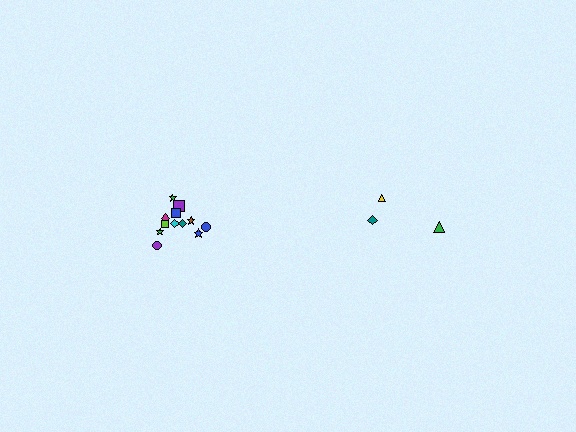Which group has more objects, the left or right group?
The left group.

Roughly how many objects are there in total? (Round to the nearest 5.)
Roughly 15 objects in total.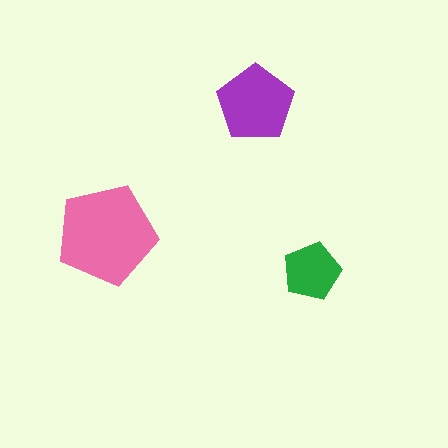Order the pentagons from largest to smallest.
the pink one, the purple one, the green one.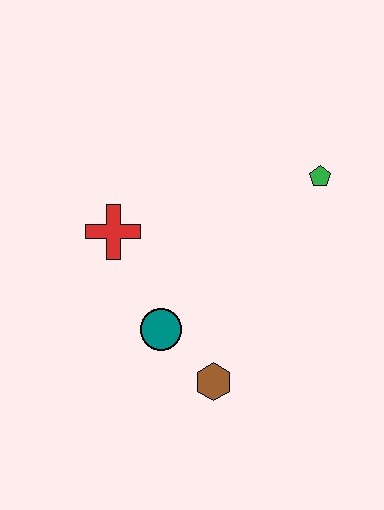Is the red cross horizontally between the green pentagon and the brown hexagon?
No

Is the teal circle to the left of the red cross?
No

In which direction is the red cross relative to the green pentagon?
The red cross is to the left of the green pentagon.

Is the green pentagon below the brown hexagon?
No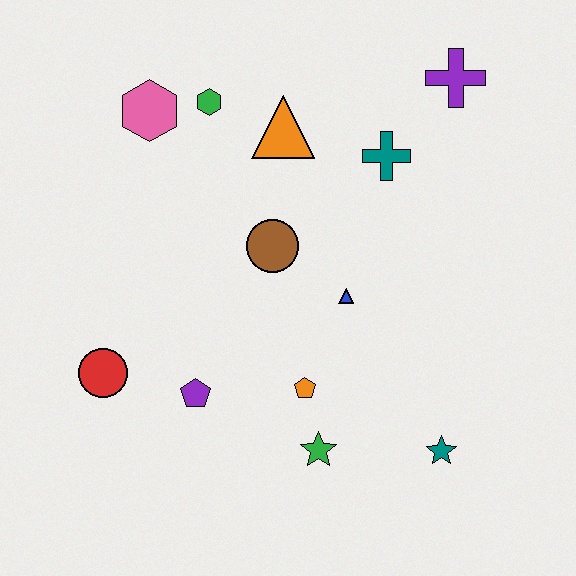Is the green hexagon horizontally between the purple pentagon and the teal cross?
Yes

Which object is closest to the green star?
The orange pentagon is closest to the green star.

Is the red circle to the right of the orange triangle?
No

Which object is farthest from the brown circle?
The teal star is farthest from the brown circle.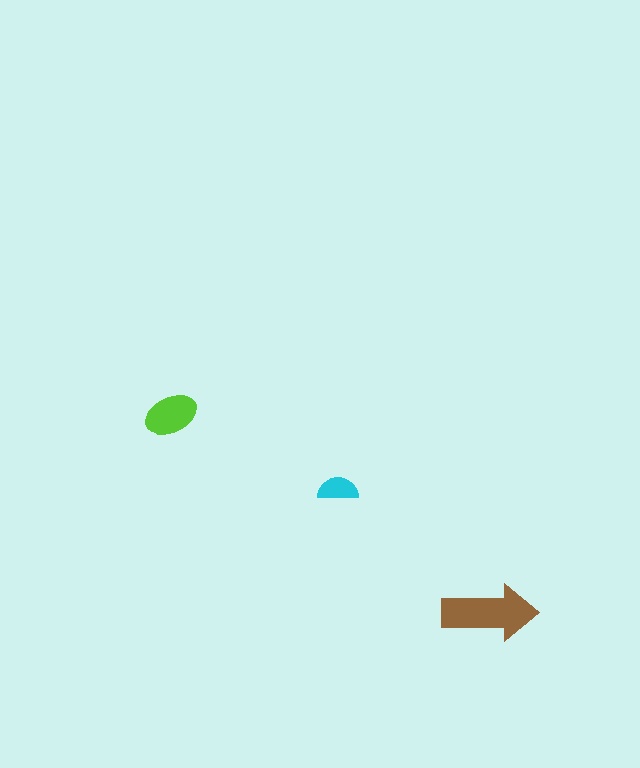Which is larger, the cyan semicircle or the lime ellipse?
The lime ellipse.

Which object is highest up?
The lime ellipse is topmost.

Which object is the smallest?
The cyan semicircle.